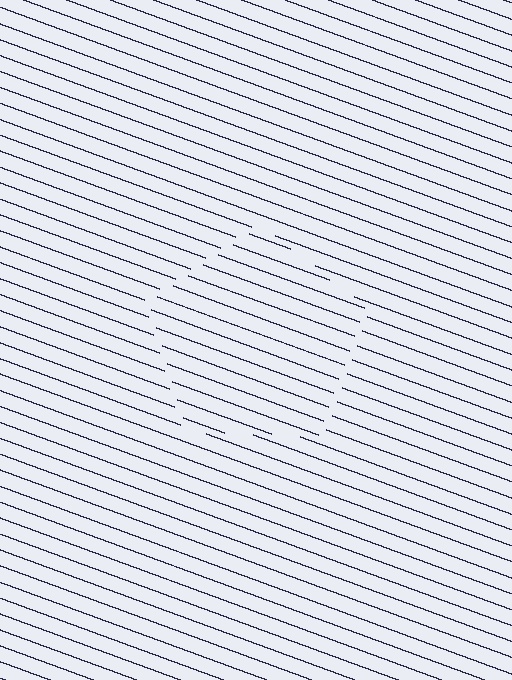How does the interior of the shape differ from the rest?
The interior of the shape contains the same grating, shifted by half a period — the contour is defined by the phase discontinuity where line-ends from the inner and outer gratings abut.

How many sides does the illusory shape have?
5 sides — the line-ends trace a pentagon.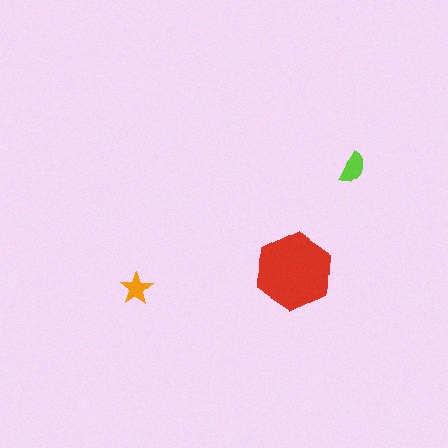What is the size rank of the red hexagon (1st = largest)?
1st.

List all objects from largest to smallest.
The red hexagon, the lime semicircle, the orange star.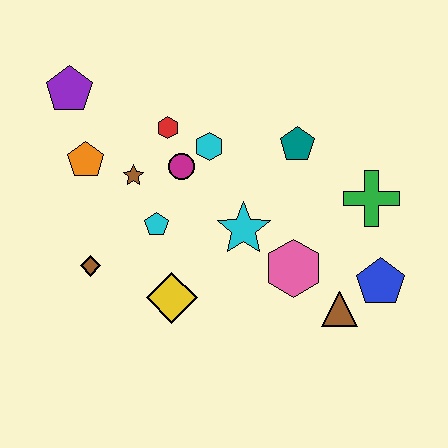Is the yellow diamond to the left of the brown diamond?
No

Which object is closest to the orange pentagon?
The brown star is closest to the orange pentagon.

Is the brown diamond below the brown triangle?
No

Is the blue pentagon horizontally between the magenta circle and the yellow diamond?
No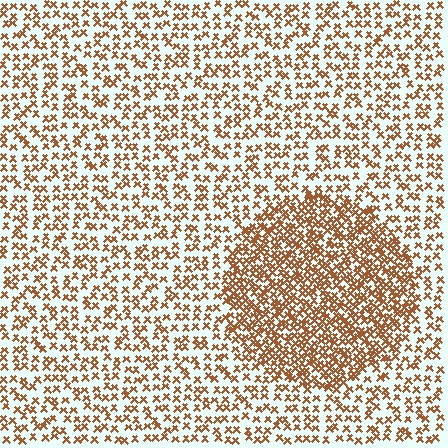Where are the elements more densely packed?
The elements are more densely packed inside the circle boundary.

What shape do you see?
I see a circle.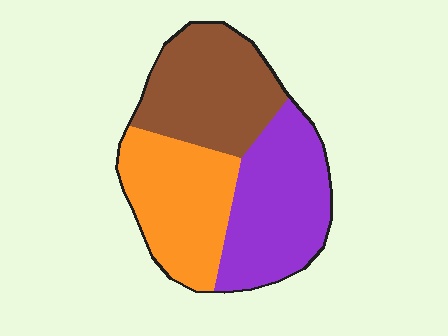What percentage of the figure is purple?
Purple covers around 35% of the figure.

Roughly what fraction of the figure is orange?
Orange covers 32% of the figure.